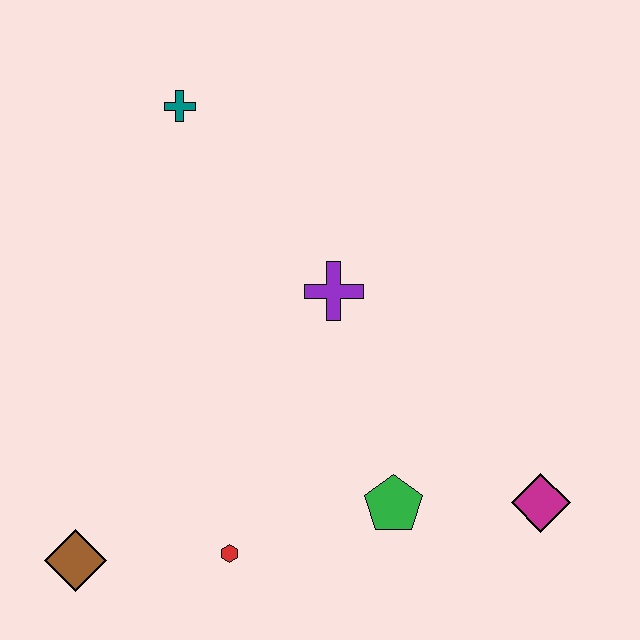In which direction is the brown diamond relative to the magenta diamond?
The brown diamond is to the left of the magenta diamond.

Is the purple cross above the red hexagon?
Yes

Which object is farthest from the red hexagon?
The teal cross is farthest from the red hexagon.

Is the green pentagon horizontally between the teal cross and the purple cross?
No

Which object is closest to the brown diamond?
The red hexagon is closest to the brown diamond.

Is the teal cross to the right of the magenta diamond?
No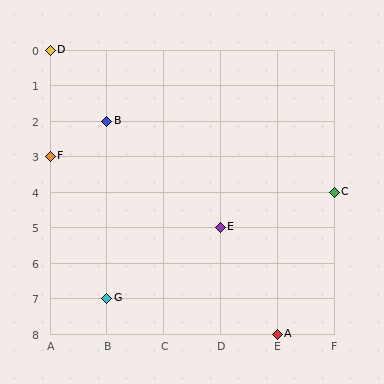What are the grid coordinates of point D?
Point D is at grid coordinates (A, 0).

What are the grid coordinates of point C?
Point C is at grid coordinates (F, 4).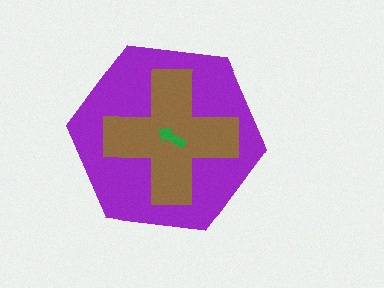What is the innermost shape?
The green arrow.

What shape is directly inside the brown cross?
The green arrow.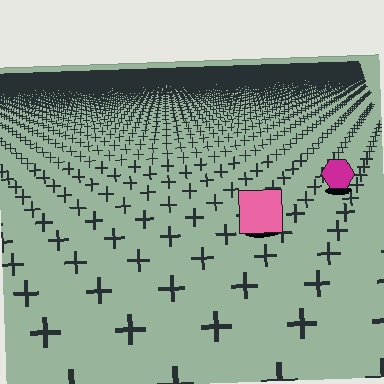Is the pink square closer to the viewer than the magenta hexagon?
Yes. The pink square is closer — you can tell from the texture gradient: the ground texture is coarser near it.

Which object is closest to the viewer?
The pink square is closest. The texture marks near it are larger and more spread out.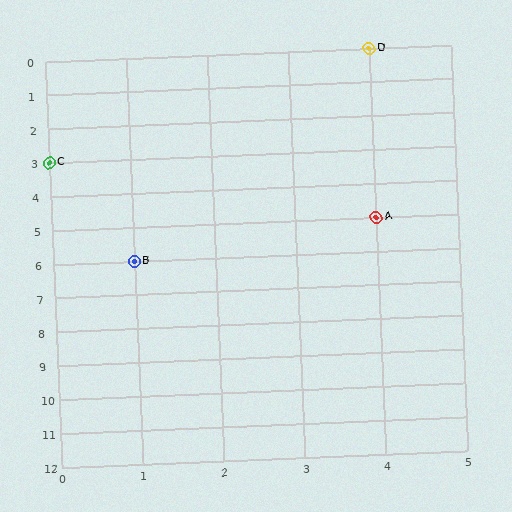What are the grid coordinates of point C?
Point C is at grid coordinates (0, 3).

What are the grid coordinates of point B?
Point B is at grid coordinates (1, 6).